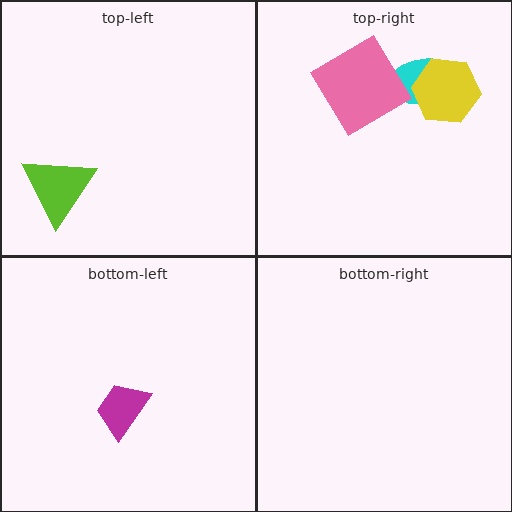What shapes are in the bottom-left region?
The magenta trapezoid.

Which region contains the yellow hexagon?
The top-right region.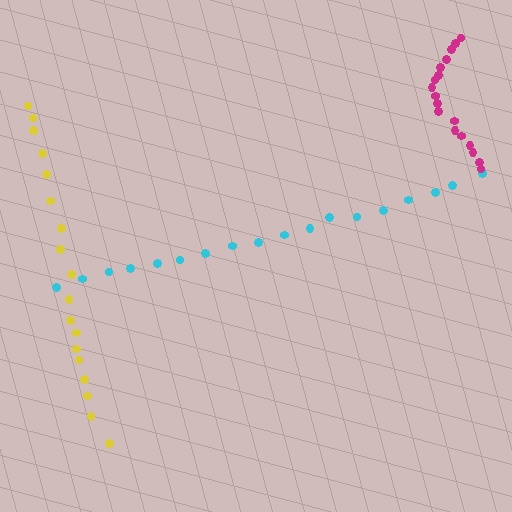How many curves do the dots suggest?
There are 3 distinct paths.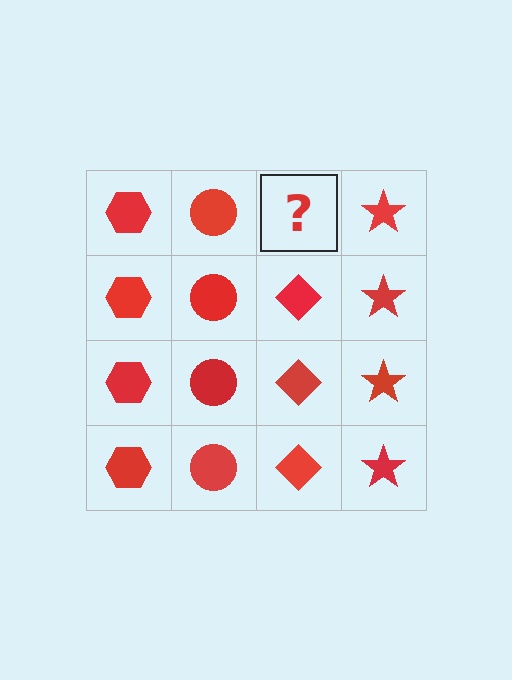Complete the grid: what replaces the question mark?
The question mark should be replaced with a red diamond.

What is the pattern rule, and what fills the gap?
The rule is that each column has a consistent shape. The gap should be filled with a red diamond.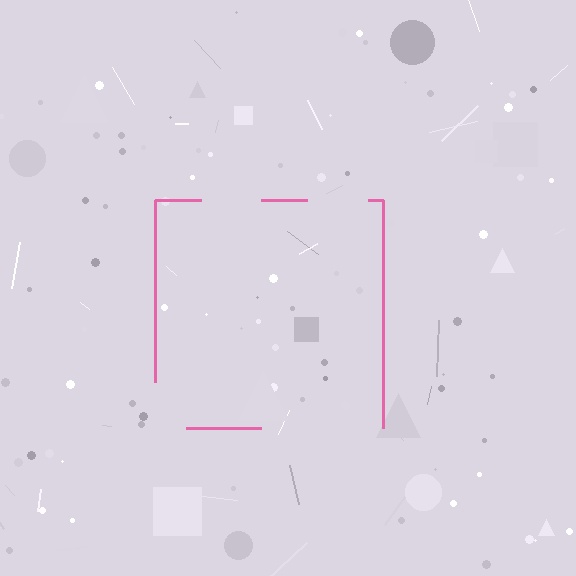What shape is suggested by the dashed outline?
The dashed outline suggests a square.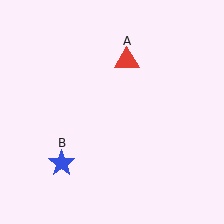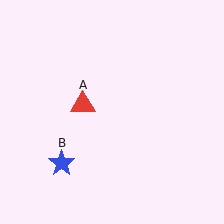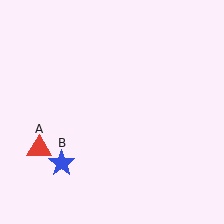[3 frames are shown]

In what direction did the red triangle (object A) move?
The red triangle (object A) moved down and to the left.